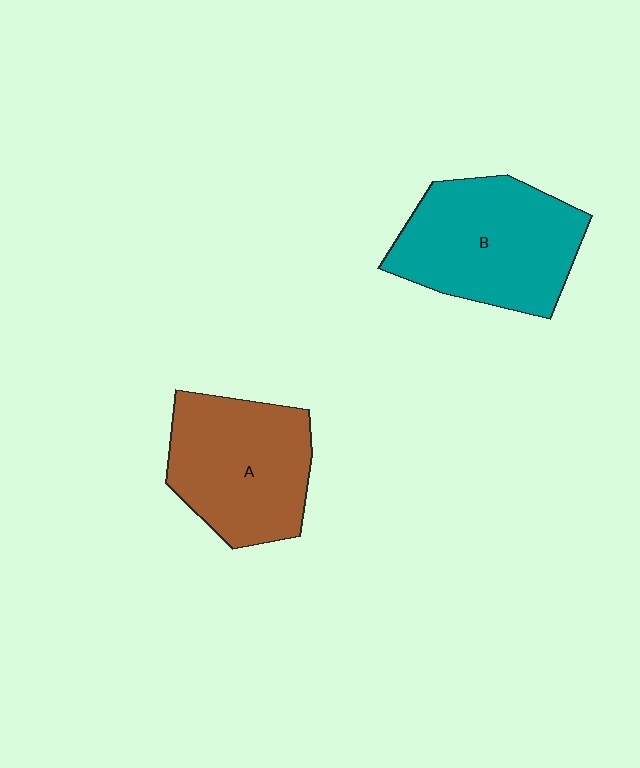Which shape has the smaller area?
Shape A (brown).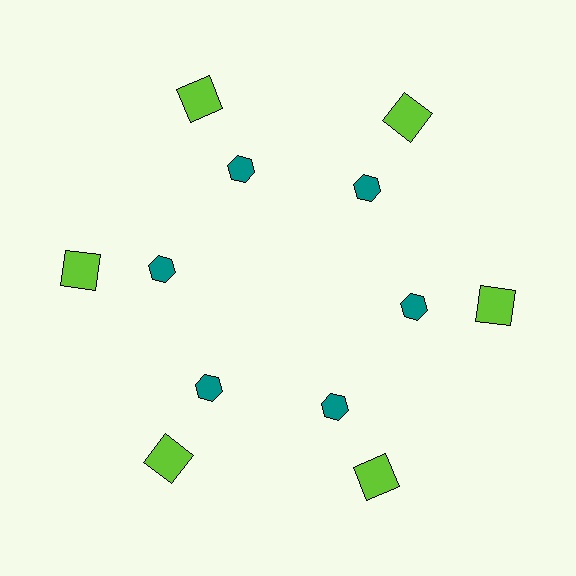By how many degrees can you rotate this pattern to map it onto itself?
The pattern maps onto itself every 60 degrees of rotation.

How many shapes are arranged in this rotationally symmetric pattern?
There are 12 shapes, arranged in 6 groups of 2.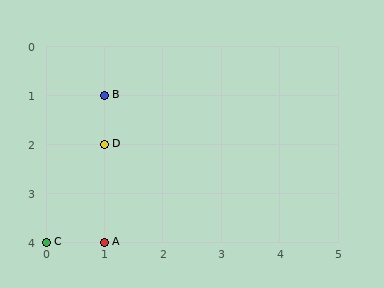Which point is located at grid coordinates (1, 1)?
Point B is at (1, 1).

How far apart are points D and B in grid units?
Points D and B are 1 row apart.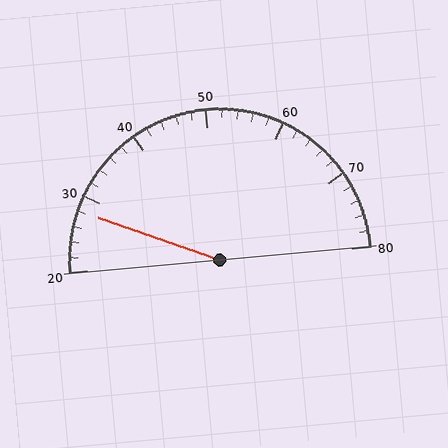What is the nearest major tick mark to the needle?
The nearest major tick mark is 30.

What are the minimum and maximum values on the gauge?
The gauge ranges from 20 to 80.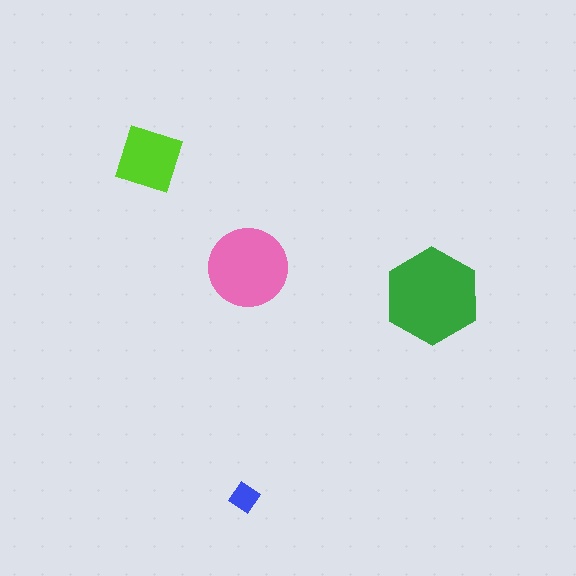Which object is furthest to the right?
The green hexagon is rightmost.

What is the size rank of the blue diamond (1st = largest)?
4th.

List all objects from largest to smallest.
The green hexagon, the pink circle, the lime square, the blue diamond.